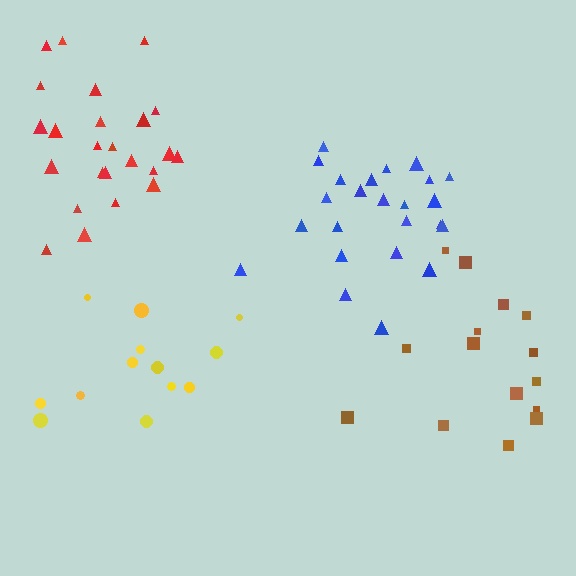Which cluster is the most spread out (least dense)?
Brown.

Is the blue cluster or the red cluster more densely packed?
Blue.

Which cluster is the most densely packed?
Blue.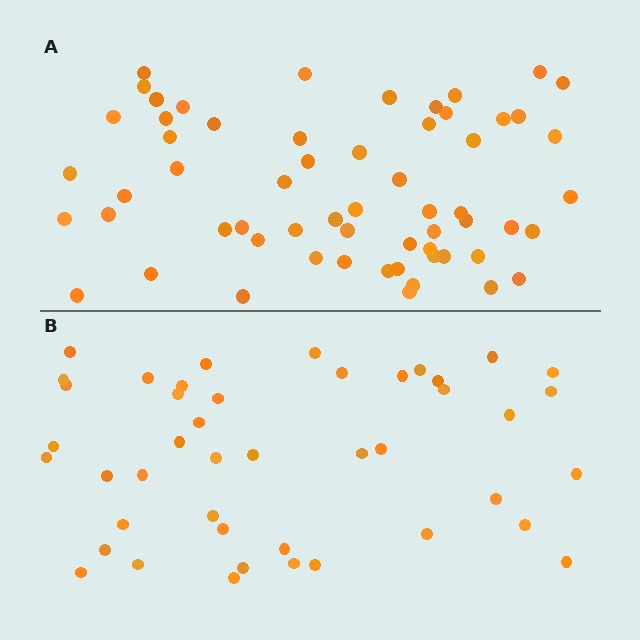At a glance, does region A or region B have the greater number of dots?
Region A (the top region) has more dots.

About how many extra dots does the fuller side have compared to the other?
Region A has approximately 15 more dots than region B.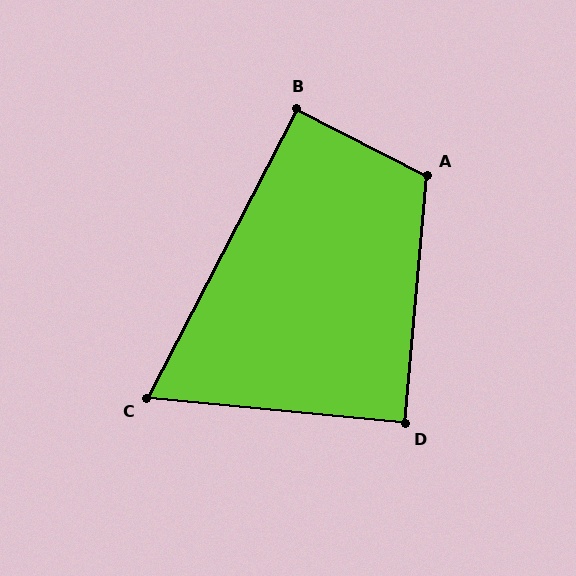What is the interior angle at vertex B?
Approximately 90 degrees (approximately right).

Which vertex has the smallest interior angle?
C, at approximately 68 degrees.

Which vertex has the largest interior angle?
A, at approximately 112 degrees.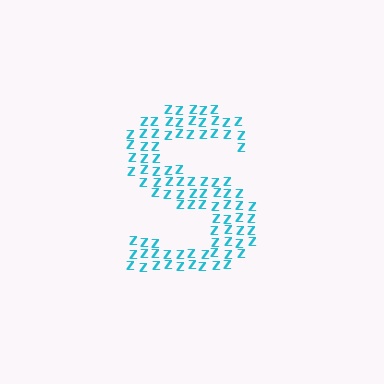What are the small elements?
The small elements are letter Z's.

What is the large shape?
The large shape is the letter S.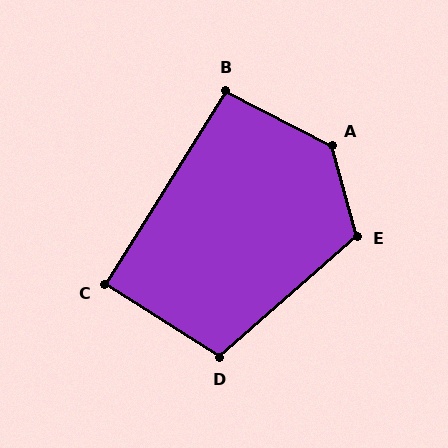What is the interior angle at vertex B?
Approximately 95 degrees (approximately right).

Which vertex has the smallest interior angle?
C, at approximately 91 degrees.